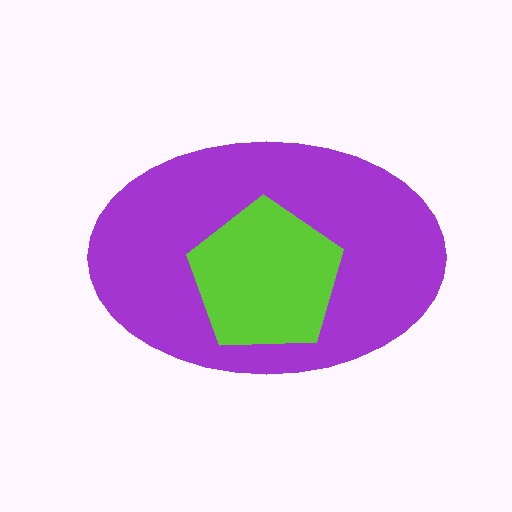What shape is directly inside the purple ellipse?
The lime pentagon.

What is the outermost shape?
The purple ellipse.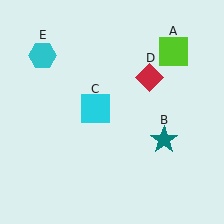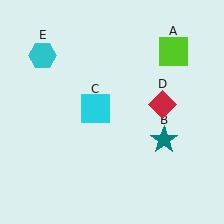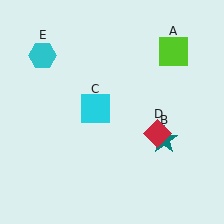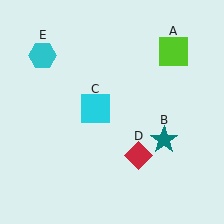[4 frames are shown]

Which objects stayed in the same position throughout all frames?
Lime square (object A) and teal star (object B) and cyan square (object C) and cyan hexagon (object E) remained stationary.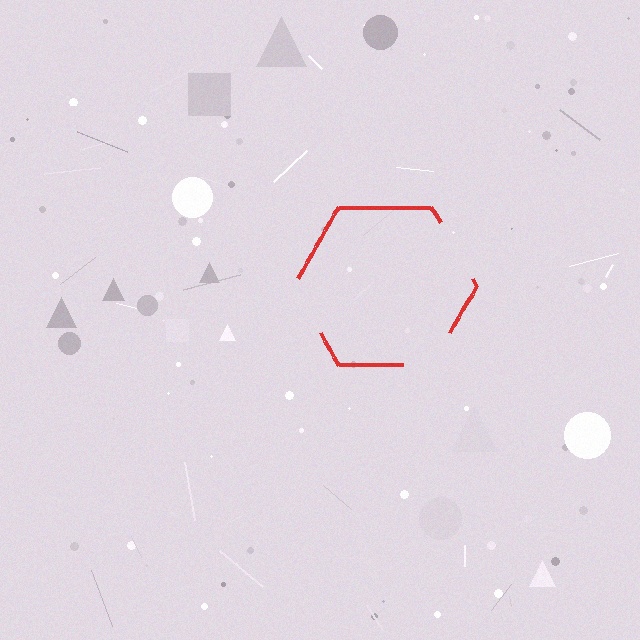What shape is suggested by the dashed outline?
The dashed outline suggests a hexagon.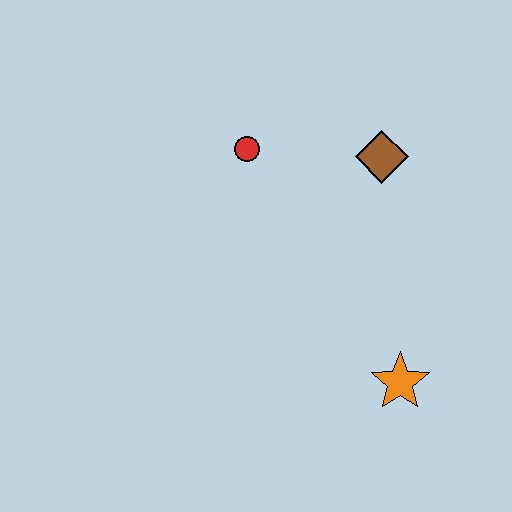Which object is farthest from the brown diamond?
The orange star is farthest from the brown diamond.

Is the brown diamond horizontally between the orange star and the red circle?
Yes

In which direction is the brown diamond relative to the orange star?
The brown diamond is above the orange star.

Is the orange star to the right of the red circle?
Yes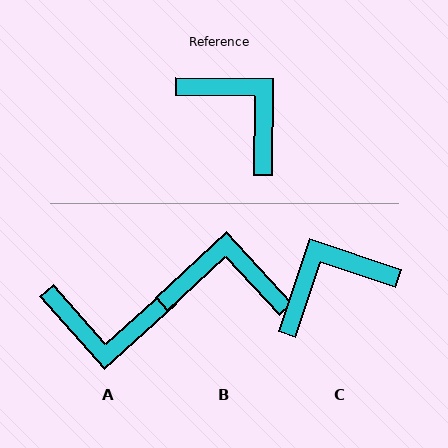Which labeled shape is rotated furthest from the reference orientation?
A, about 137 degrees away.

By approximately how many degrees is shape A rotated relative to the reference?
Approximately 137 degrees clockwise.